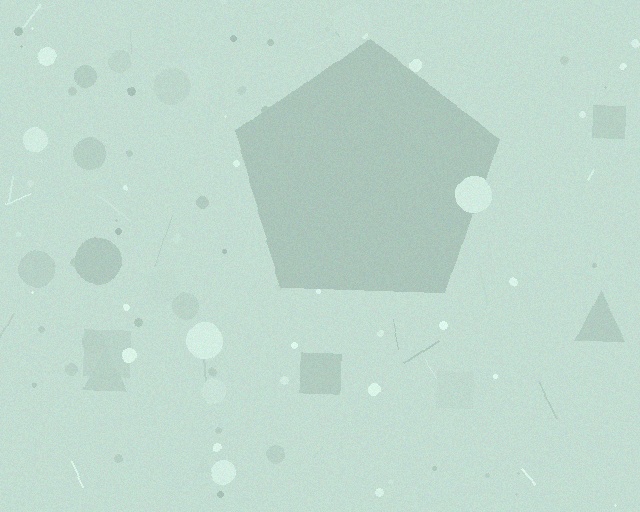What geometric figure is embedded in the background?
A pentagon is embedded in the background.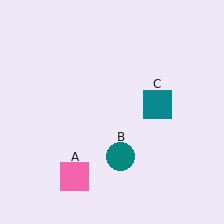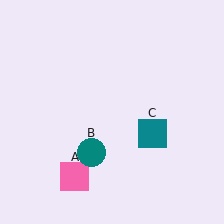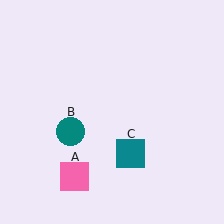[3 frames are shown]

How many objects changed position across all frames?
2 objects changed position: teal circle (object B), teal square (object C).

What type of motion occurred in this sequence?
The teal circle (object B), teal square (object C) rotated clockwise around the center of the scene.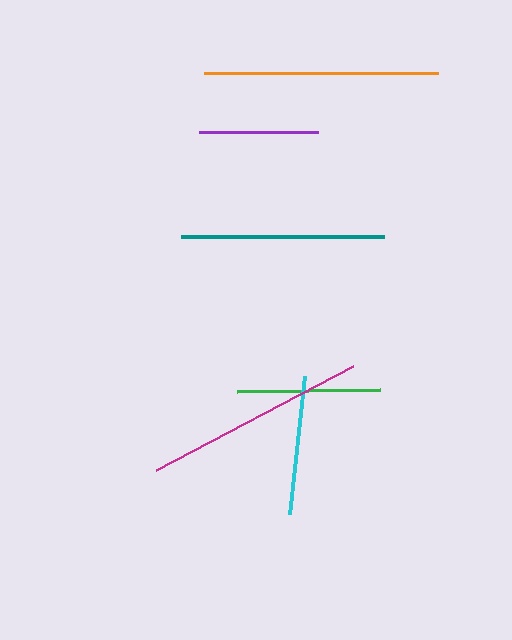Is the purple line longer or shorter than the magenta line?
The magenta line is longer than the purple line.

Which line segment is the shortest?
The purple line is the shortest at approximately 119 pixels.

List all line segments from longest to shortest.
From longest to shortest: orange, magenta, teal, green, cyan, purple.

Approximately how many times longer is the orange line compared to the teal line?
The orange line is approximately 1.1 times the length of the teal line.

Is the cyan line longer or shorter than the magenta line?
The magenta line is longer than the cyan line.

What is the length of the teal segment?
The teal segment is approximately 204 pixels long.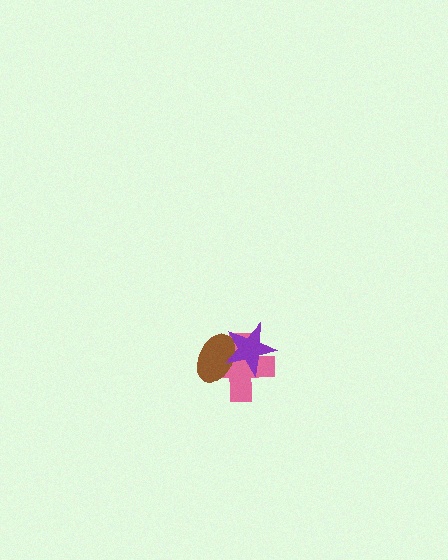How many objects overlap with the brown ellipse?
2 objects overlap with the brown ellipse.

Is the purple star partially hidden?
No, no other shape covers it.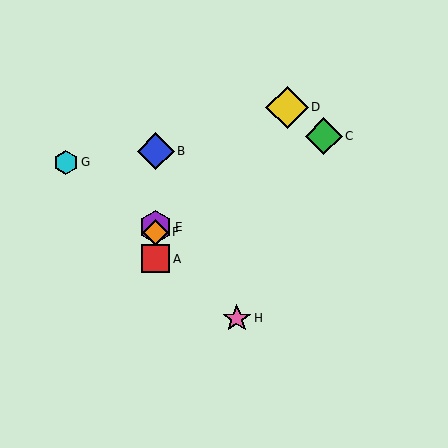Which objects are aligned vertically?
Objects A, B, E, F are aligned vertically.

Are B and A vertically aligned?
Yes, both are at x≈156.